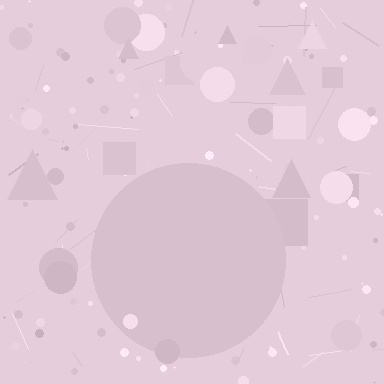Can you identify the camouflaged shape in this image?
The camouflaged shape is a circle.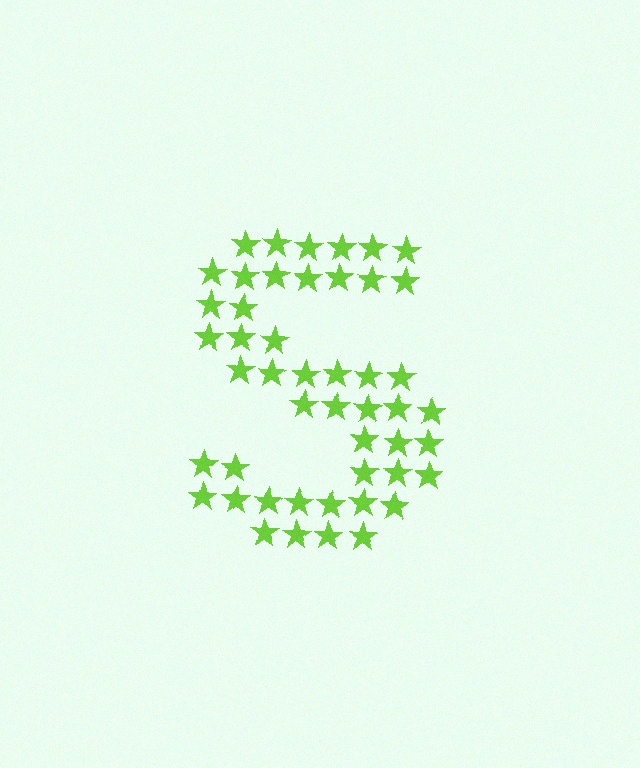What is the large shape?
The large shape is the letter S.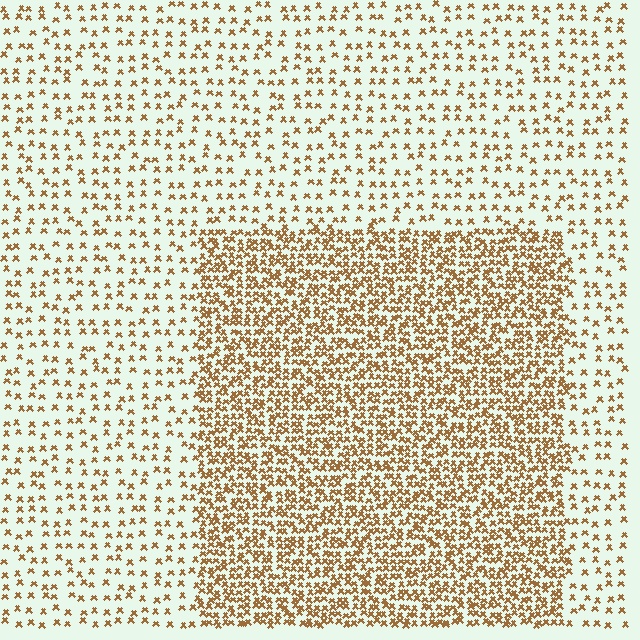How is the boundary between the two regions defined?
The boundary is defined by a change in element density (approximately 2.7x ratio). All elements are the same color, size, and shape.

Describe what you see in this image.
The image contains small brown elements arranged at two different densities. A rectangle-shaped region is visible where the elements are more densely packed than the surrounding area.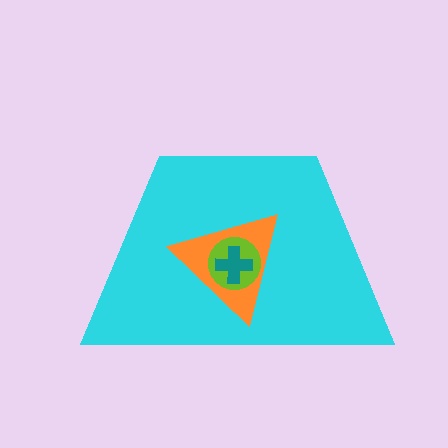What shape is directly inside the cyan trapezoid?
The orange triangle.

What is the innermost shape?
The teal cross.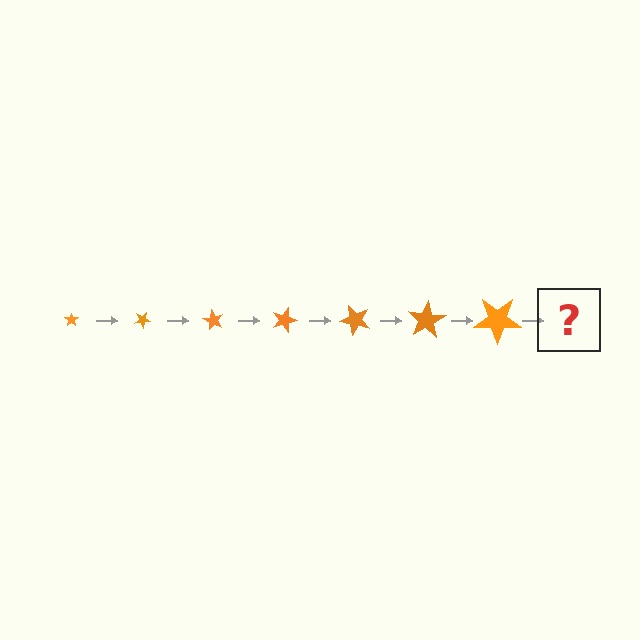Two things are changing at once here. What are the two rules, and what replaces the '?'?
The two rules are that the star grows larger each step and it rotates 30 degrees each step. The '?' should be a star, larger than the previous one and rotated 210 degrees from the start.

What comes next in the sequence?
The next element should be a star, larger than the previous one and rotated 210 degrees from the start.